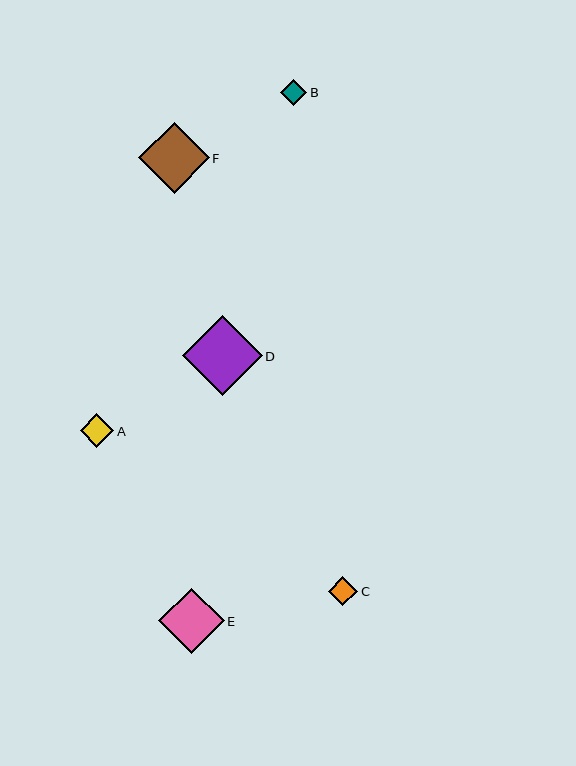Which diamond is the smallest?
Diamond B is the smallest with a size of approximately 27 pixels.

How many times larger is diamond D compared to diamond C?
Diamond D is approximately 2.7 times the size of diamond C.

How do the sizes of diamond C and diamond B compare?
Diamond C and diamond B are approximately the same size.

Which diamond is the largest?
Diamond D is the largest with a size of approximately 80 pixels.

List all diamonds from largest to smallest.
From largest to smallest: D, F, E, A, C, B.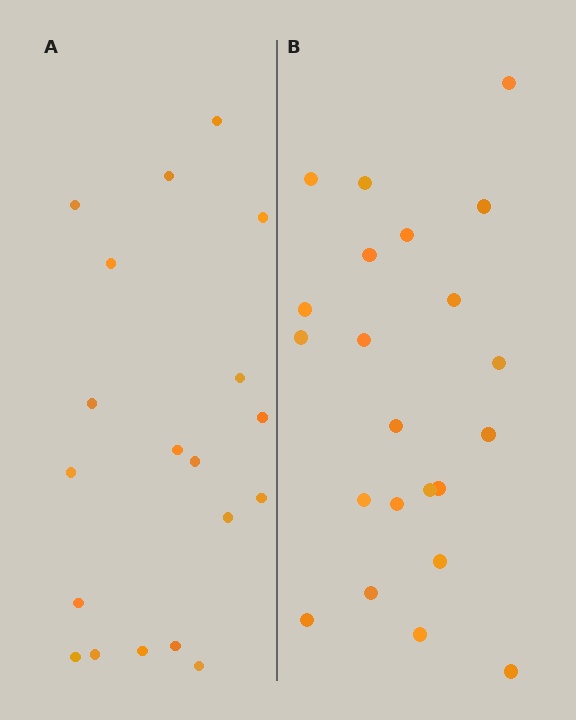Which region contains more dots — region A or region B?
Region B (the right region) has more dots.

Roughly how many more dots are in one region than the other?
Region B has just a few more — roughly 2 or 3 more dots than region A.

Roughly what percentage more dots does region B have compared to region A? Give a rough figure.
About 15% more.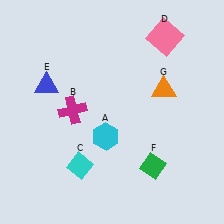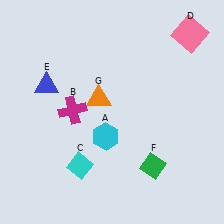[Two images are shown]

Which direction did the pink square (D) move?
The pink square (D) moved right.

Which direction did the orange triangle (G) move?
The orange triangle (G) moved left.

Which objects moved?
The objects that moved are: the pink square (D), the orange triangle (G).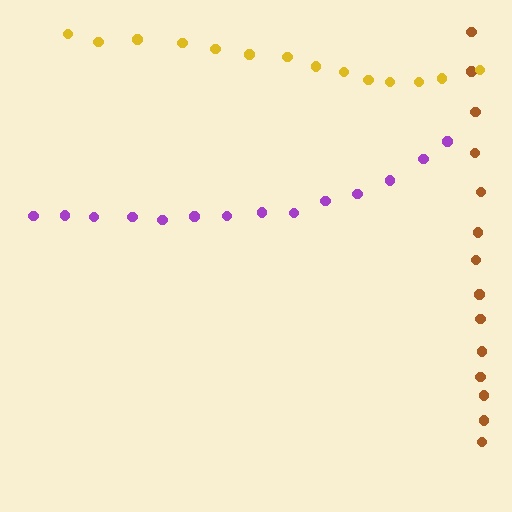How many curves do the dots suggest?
There are 3 distinct paths.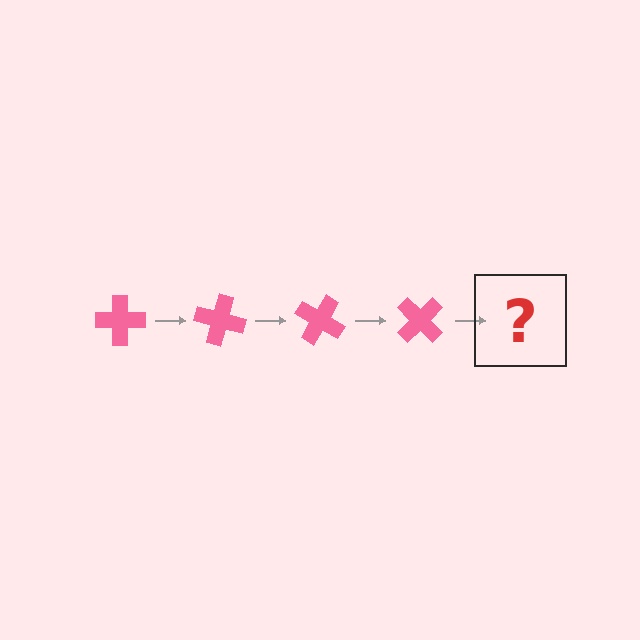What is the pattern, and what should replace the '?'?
The pattern is that the cross rotates 15 degrees each step. The '?' should be a pink cross rotated 60 degrees.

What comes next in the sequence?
The next element should be a pink cross rotated 60 degrees.